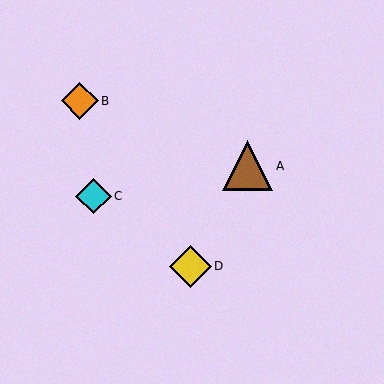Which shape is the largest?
The brown triangle (labeled A) is the largest.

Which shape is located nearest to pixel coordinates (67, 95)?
The orange diamond (labeled B) at (80, 101) is nearest to that location.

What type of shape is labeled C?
Shape C is a cyan diamond.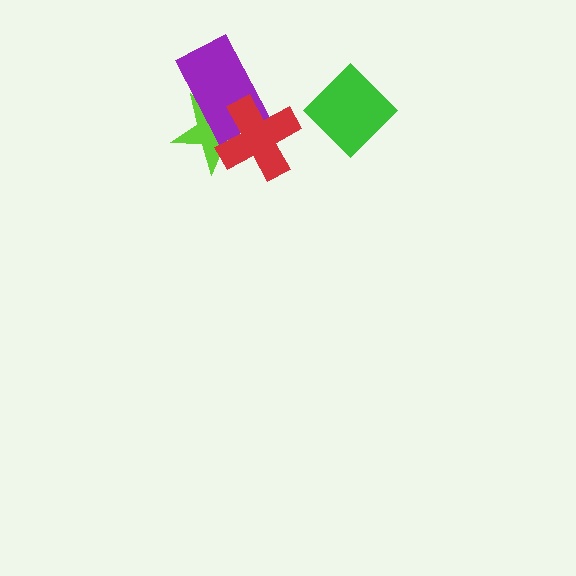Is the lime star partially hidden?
Yes, it is partially covered by another shape.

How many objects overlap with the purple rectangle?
2 objects overlap with the purple rectangle.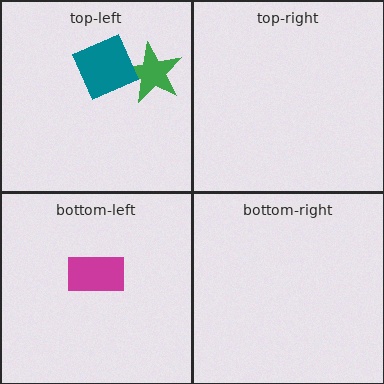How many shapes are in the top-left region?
2.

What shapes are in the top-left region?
The green star, the teal square.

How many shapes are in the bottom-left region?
1.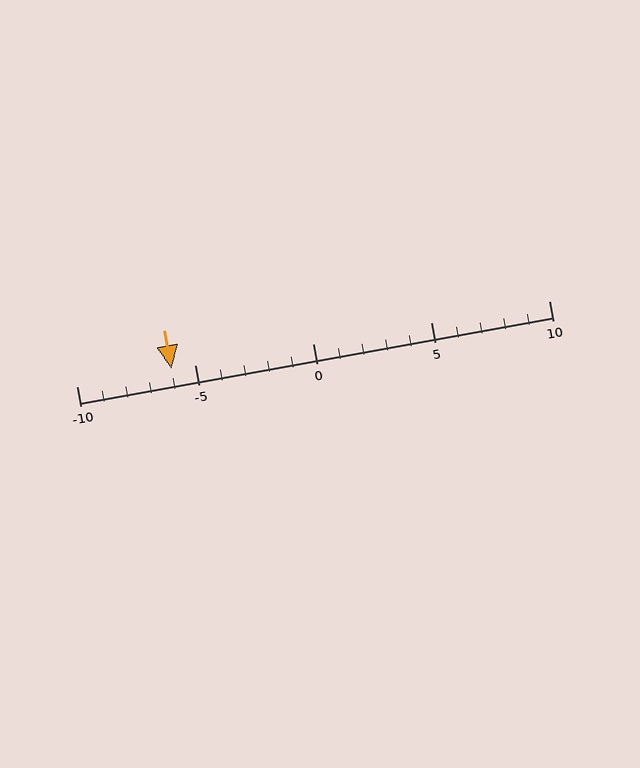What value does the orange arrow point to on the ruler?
The orange arrow points to approximately -6.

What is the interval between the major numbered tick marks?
The major tick marks are spaced 5 units apart.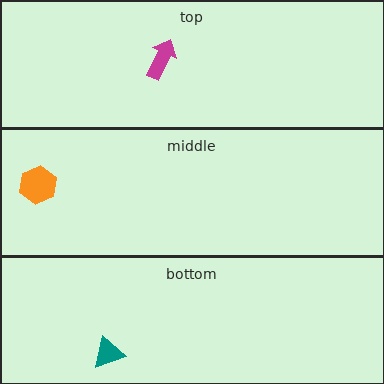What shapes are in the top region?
The magenta arrow.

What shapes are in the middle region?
The orange hexagon.